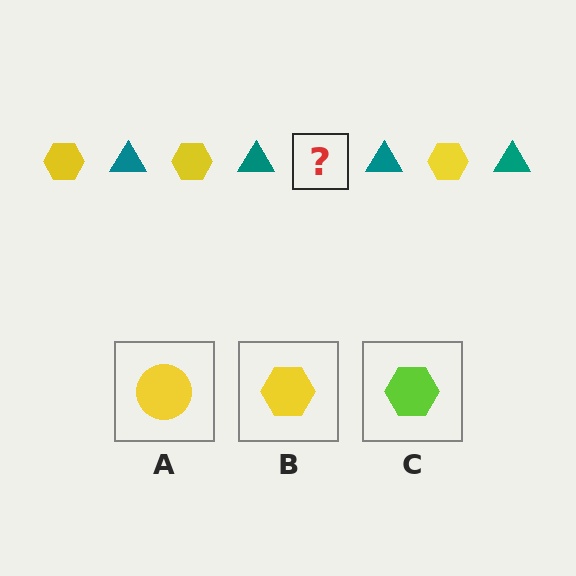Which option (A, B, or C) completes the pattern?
B.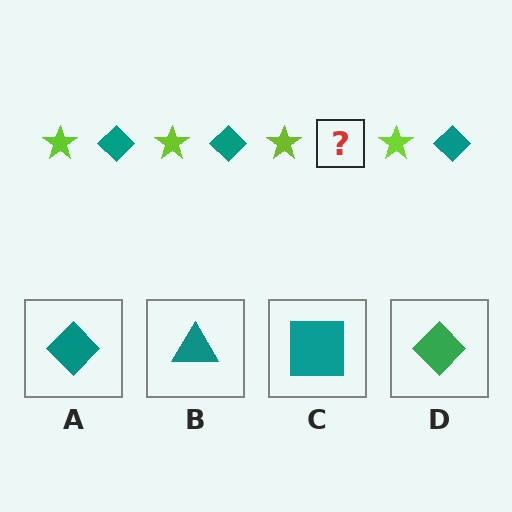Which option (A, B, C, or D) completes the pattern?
A.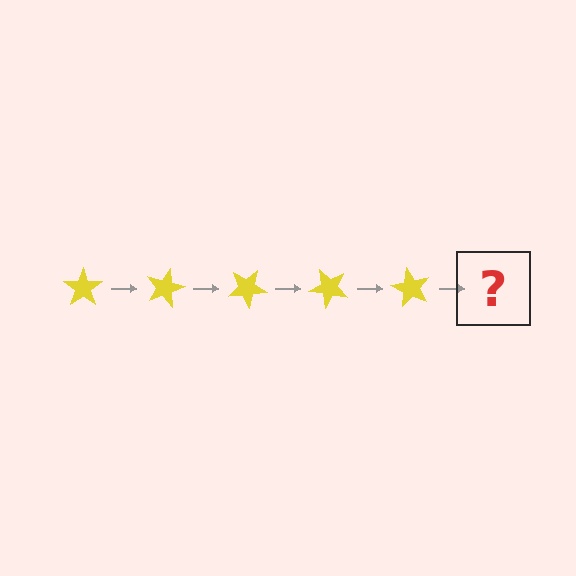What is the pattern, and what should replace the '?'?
The pattern is that the star rotates 15 degrees each step. The '?' should be a yellow star rotated 75 degrees.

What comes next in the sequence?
The next element should be a yellow star rotated 75 degrees.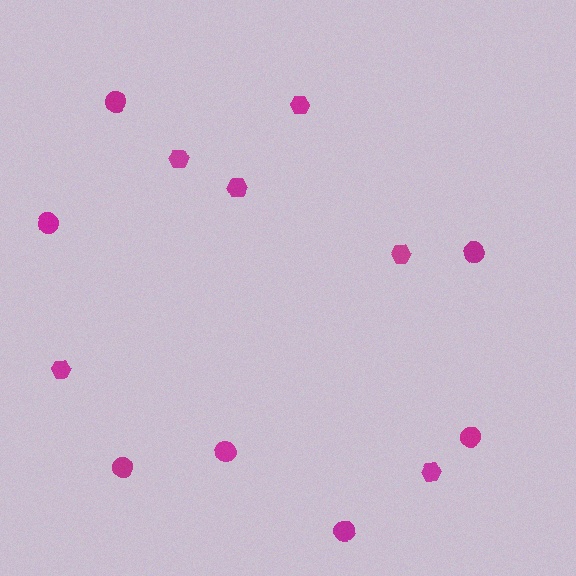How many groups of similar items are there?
There are 2 groups: one group of circles (7) and one group of hexagons (6).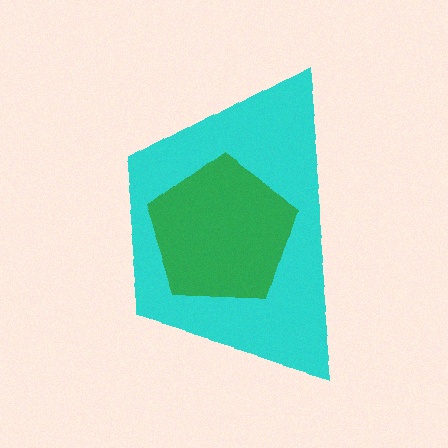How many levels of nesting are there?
2.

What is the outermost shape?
The cyan trapezoid.